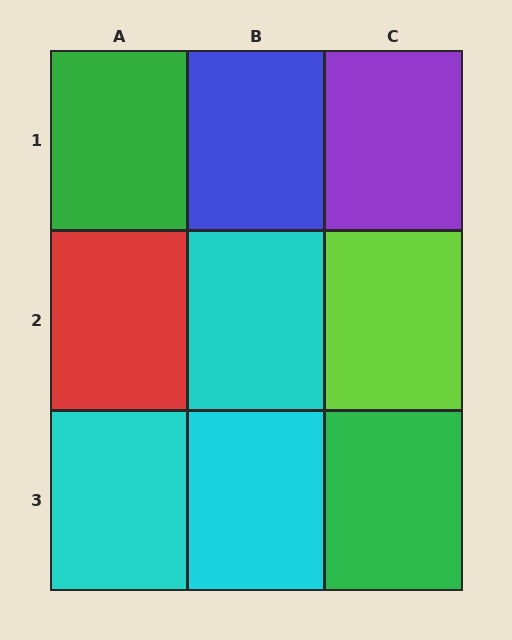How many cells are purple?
1 cell is purple.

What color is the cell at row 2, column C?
Lime.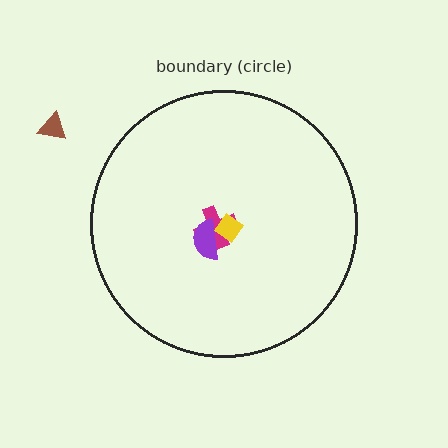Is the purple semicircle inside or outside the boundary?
Inside.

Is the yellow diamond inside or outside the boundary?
Inside.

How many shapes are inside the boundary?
3 inside, 1 outside.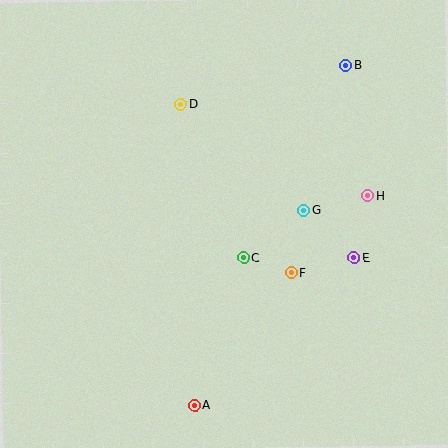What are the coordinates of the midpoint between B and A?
The midpoint between B and A is at (270, 236).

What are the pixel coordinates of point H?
Point H is at (367, 196).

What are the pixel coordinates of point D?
Point D is at (181, 105).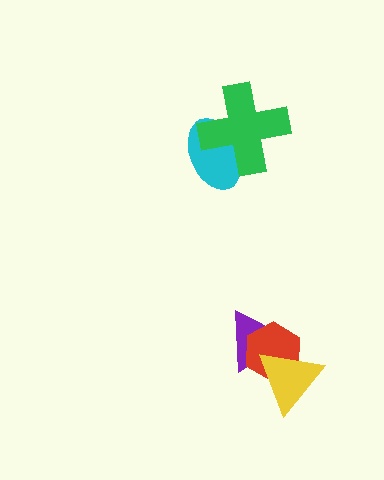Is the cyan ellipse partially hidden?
Yes, it is partially covered by another shape.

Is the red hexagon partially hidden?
Yes, it is partially covered by another shape.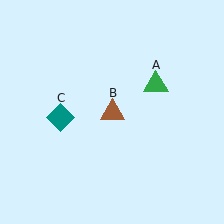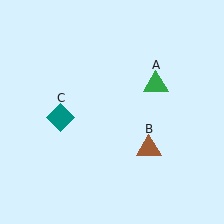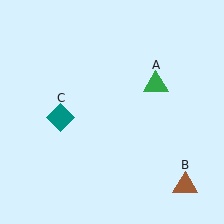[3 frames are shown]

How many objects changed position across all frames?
1 object changed position: brown triangle (object B).